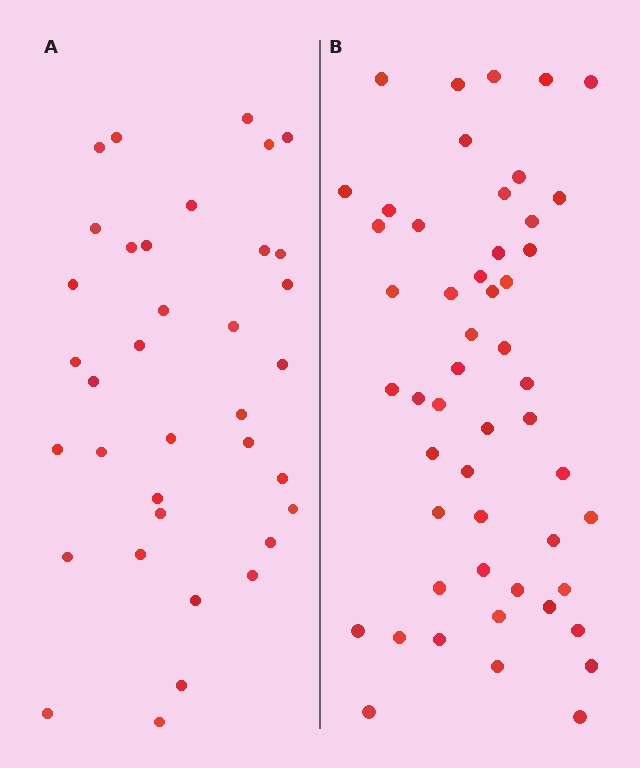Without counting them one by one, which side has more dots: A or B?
Region B (the right region) has more dots.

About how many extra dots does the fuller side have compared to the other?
Region B has approximately 15 more dots than region A.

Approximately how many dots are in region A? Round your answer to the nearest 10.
About 40 dots. (The exact count is 36, which rounds to 40.)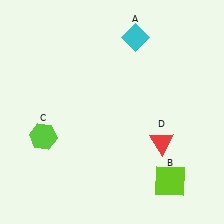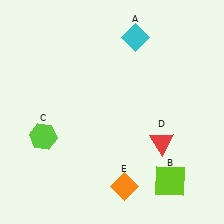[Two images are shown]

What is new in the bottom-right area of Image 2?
An orange diamond (E) was added in the bottom-right area of Image 2.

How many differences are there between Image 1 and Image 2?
There is 1 difference between the two images.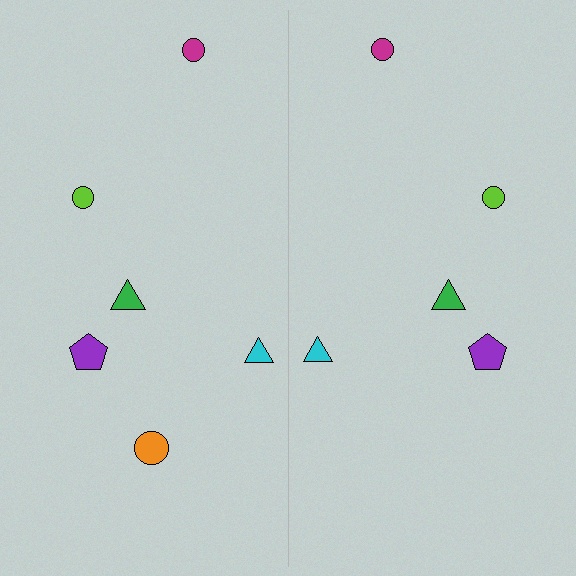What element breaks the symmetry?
A orange circle is missing from the right side.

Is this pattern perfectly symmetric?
No, the pattern is not perfectly symmetric. A orange circle is missing from the right side.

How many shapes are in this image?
There are 11 shapes in this image.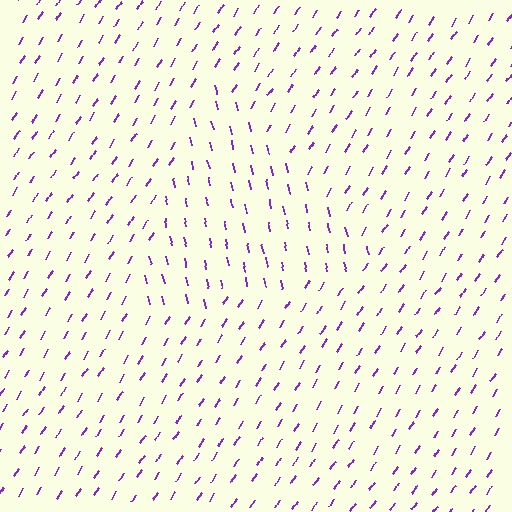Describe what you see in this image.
The image is filled with small purple line segments. A triangle region in the image has lines oriented differently from the surrounding lines, creating a visible texture boundary.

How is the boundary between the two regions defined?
The boundary is defined purely by a change in line orientation (approximately 45 degrees difference). All lines are the same color and thickness.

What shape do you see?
I see a triangle.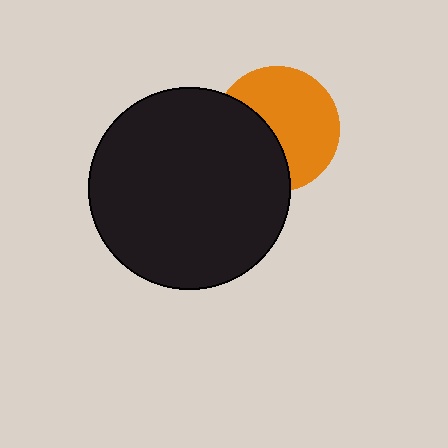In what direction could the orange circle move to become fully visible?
The orange circle could move right. That would shift it out from behind the black circle entirely.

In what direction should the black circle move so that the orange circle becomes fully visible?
The black circle should move left. That is the shortest direction to clear the overlap and leave the orange circle fully visible.